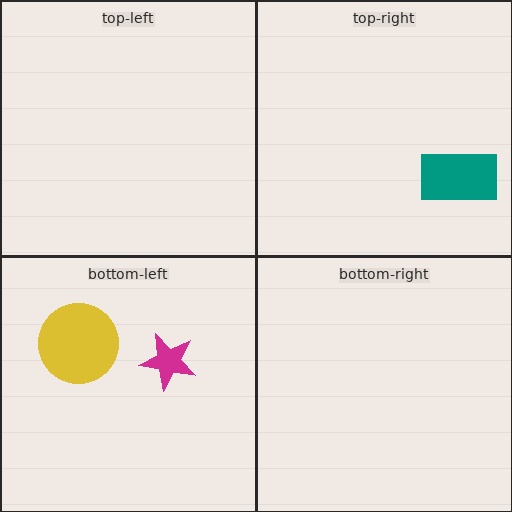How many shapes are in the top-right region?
1.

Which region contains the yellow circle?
The bottom-left region.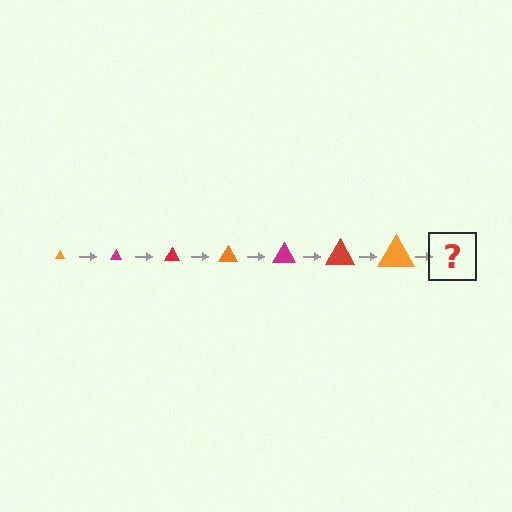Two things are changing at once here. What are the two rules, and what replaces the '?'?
The two rules are that the triangle grows larger each step and the color cycles through orange, magenta, and red. The '?' should be a magenta triangle, larger than the previous one.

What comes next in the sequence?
The next element should be a magenta triangle, larger than the previous one.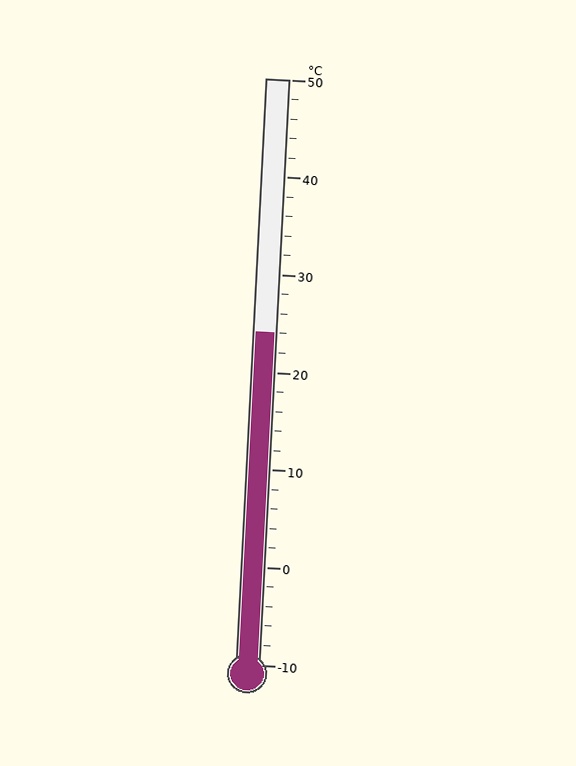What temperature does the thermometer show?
The thermometer shows approximately 24°C.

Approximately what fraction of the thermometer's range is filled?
The thermometer is filled to approximately 55% of its range.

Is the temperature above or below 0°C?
The temperature is above 0°C.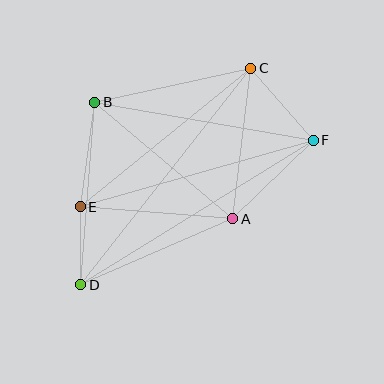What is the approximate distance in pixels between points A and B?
The distance between A and B is approximately 180 pixels.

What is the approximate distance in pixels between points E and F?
The distance between E and F is approximately 242 pixels.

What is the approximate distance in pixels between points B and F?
The distance between B and F is approximately 221 pixels.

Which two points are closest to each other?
Points D and E are closest to each other.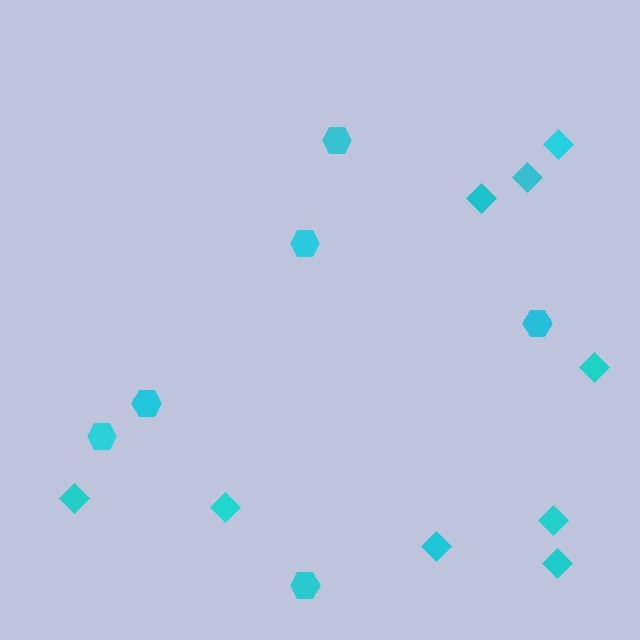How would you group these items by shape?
There are 2 groups: one group of diamonds (9) and one group of hexagons (6).